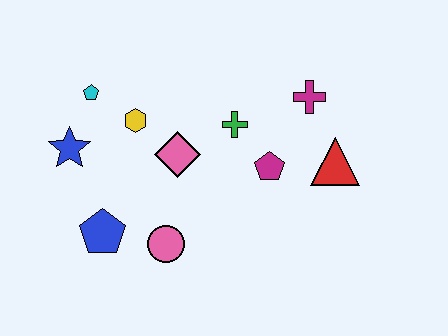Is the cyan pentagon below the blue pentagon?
No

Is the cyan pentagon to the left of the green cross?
Yes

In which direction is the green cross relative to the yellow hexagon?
The green cross is to the right of the yellow hexagon.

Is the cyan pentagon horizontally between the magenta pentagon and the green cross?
No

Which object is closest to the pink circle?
The blue pentagon is closest to the pink circle.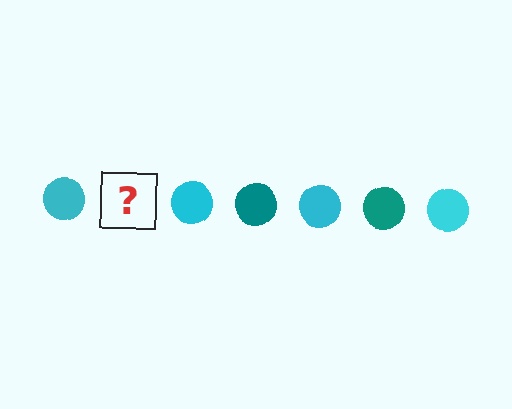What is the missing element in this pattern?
The missing element is a teal circle.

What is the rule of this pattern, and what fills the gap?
The rule is that the pattern cycles through cyan, teal circles. The gap should be filled with a teal circle.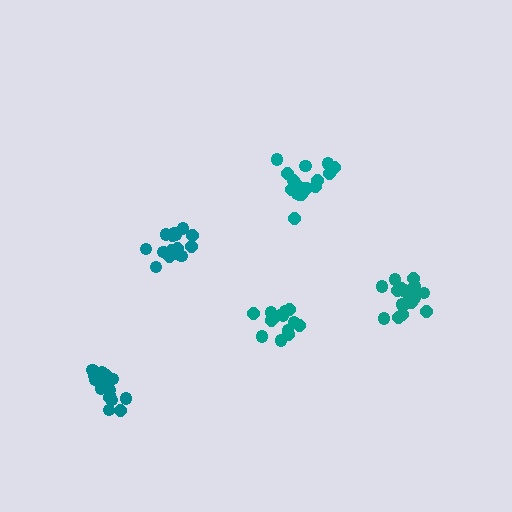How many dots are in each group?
Group 1: 20 dots, Group 2: 20 dots, Group 3: 14 dots, Group 4: 15 dots, Group 5: 19 dots (88 total).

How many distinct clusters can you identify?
There are 5 distinct clusters.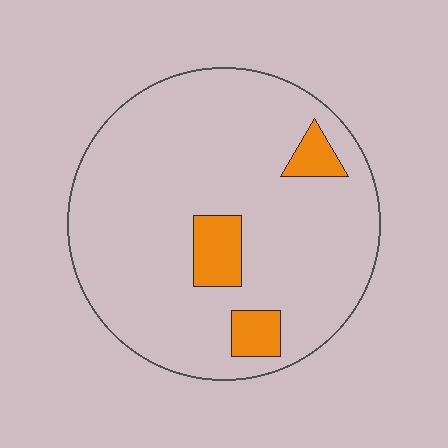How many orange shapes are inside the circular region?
3.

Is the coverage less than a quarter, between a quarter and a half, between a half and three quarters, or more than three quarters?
Less than a quarter.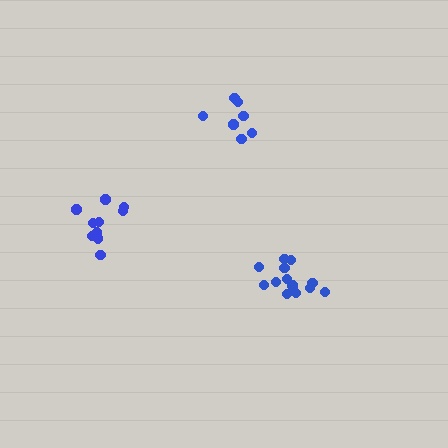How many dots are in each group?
Group 1: 10 dots, Group 2: 13 dots, Group 3: 7 dots (30 total).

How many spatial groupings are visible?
There are 3 spatial groupings.